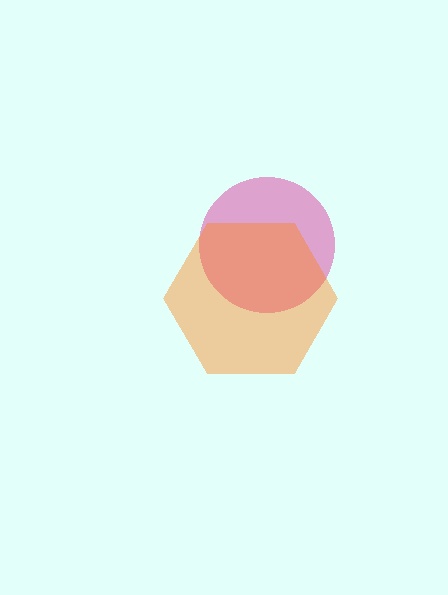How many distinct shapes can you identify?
There are 2 distinct shapes: a pink circle, an orange hexagon.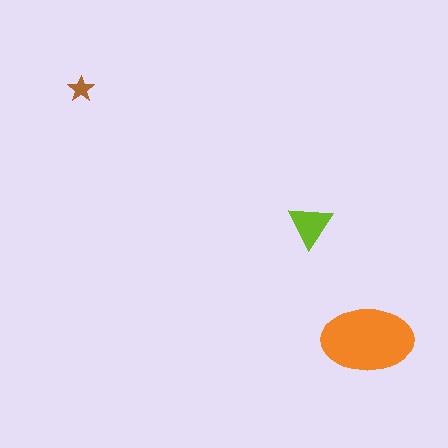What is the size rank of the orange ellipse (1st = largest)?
1st.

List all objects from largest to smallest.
The orange ellipse, the lime triangle, the brown star.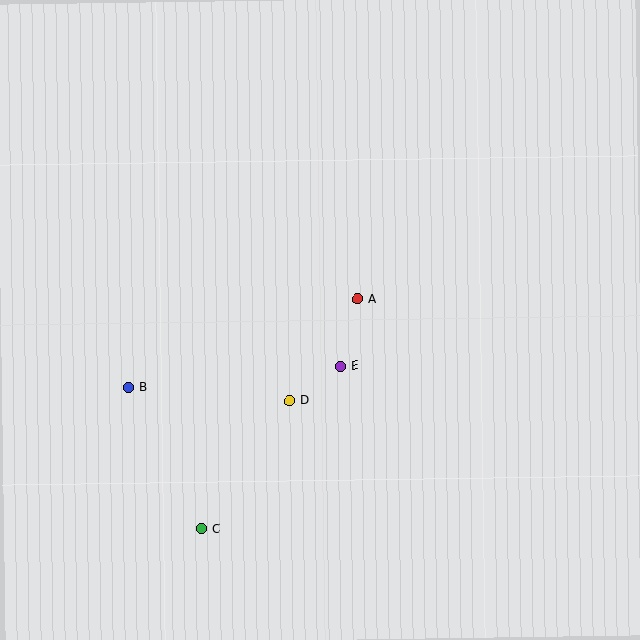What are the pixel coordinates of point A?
Point A is at (357, 299).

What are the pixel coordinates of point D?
Point D is at (290, 400).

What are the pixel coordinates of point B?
Point B is at (129, 387).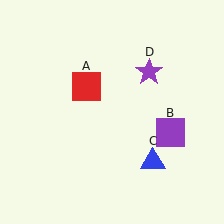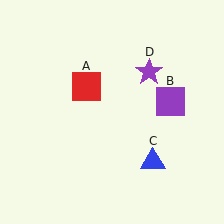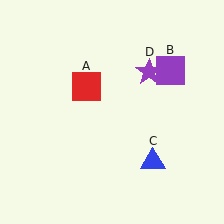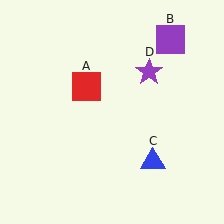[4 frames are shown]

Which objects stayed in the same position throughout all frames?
Red square (object A) and blue triangle (object C) and purple star (object D) remained stationary.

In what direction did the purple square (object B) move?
The purple square (object B) moved up.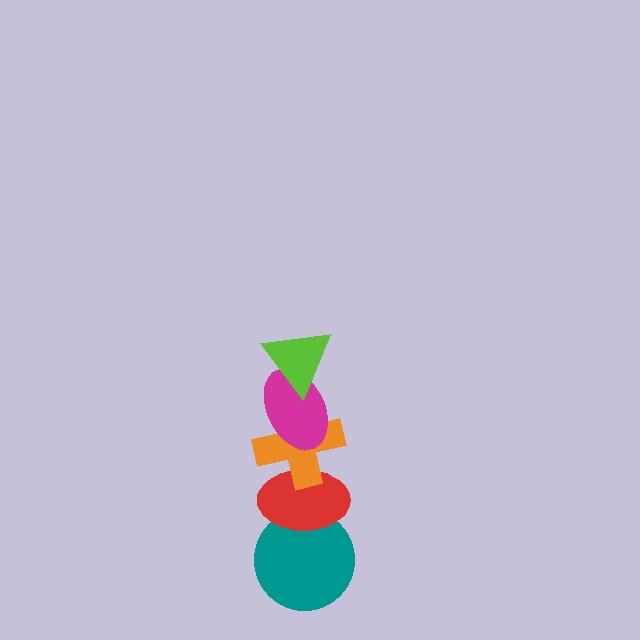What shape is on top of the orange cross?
The magenta ellipse is on top of the orange cross.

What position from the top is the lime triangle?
The lime triangle is 1st from the top.